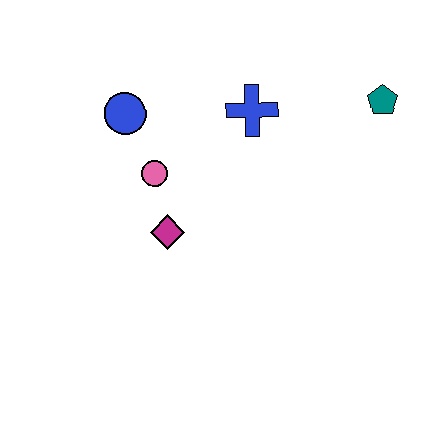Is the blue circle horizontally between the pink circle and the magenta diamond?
No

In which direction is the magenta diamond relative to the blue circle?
The magenta diamond is below the blue circle.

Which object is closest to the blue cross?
The pink circle is closest to the blue cross.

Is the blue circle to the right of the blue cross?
No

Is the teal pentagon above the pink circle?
Yes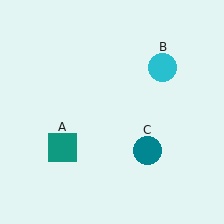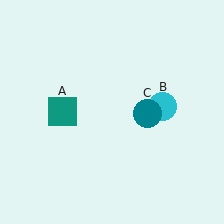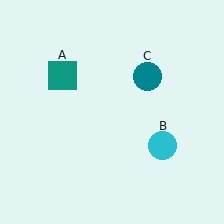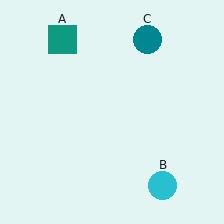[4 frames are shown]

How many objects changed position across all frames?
3 objects changed position: teal square (object A), cyan circle (object B), teal circle (object C).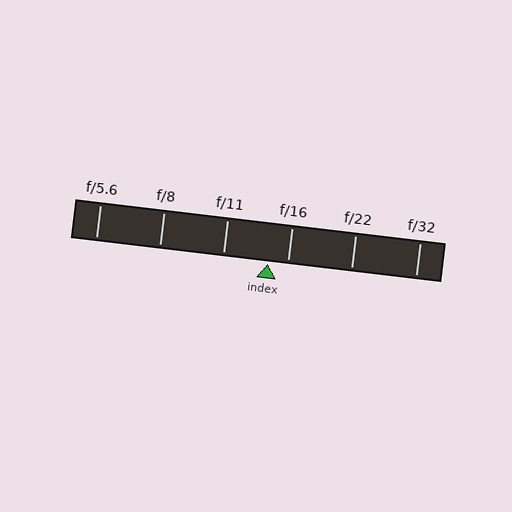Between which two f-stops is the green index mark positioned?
The index mark is between f/11 and f/16.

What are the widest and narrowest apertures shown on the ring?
The widest aperture shown is f/5.6 and the narrowest is f/32.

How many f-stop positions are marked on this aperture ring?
There are 6 f-stop positions marked.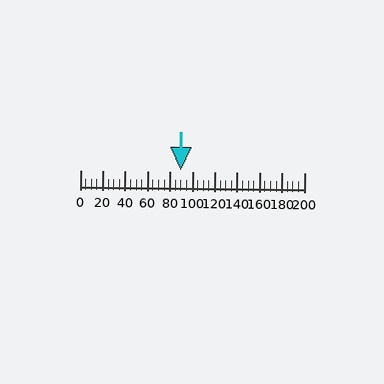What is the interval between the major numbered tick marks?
The major tick marks are spaced 20 units apart.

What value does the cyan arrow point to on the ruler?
The cyan arrow points to approximately 90.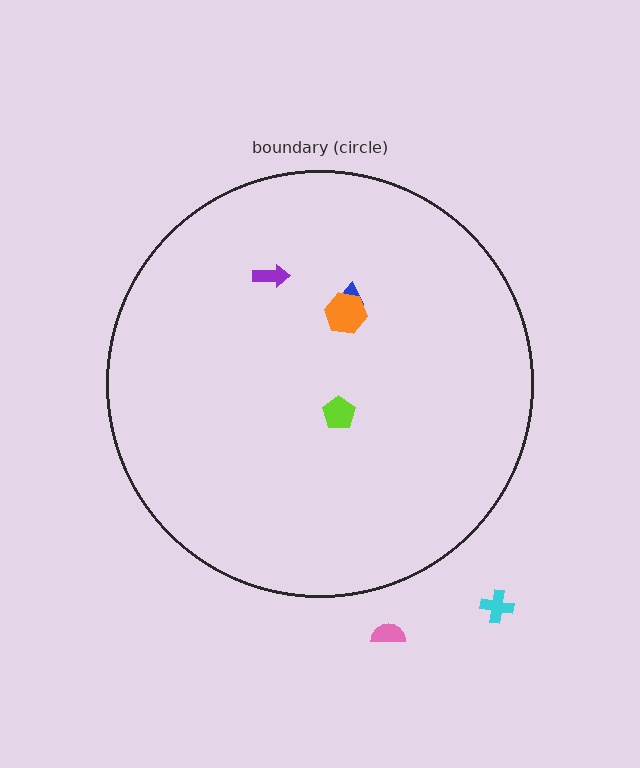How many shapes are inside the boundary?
4 inside, 2 outside.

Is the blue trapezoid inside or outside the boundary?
Inside.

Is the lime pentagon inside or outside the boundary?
Inside.